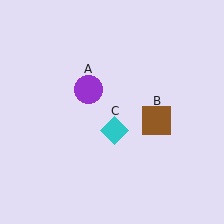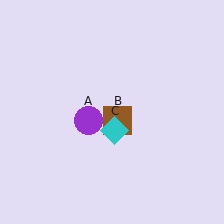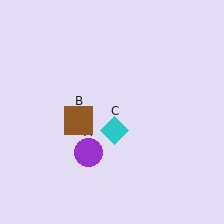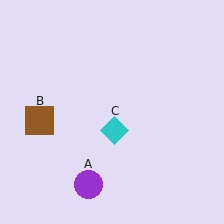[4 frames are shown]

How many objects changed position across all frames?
2 objects changed position: purple circle (object A), brown square (object B).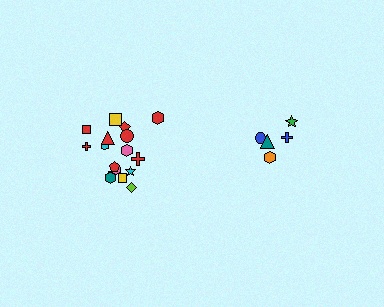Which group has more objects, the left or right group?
The left group.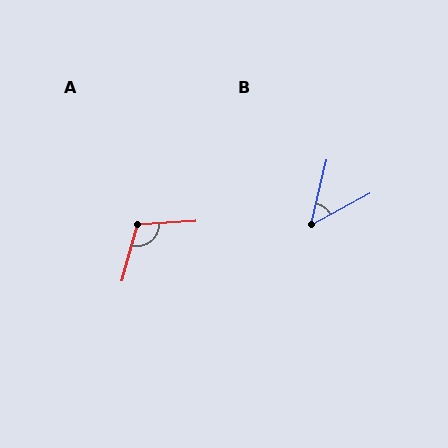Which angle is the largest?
A, at approximately 108 degrees.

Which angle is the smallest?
B, at approximately 48 degrees.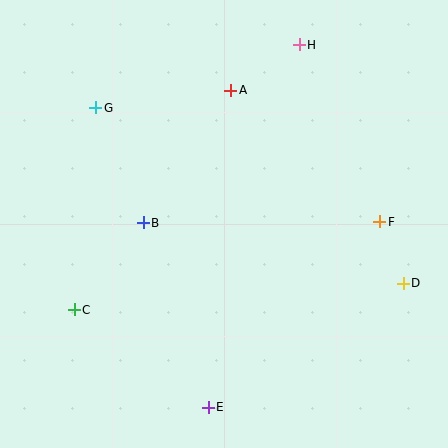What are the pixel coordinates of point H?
Point H is at (299, 45).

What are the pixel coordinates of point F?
Point F is at (380, 222).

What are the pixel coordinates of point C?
Point C is at (74, 310).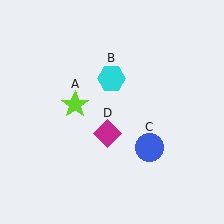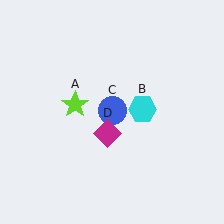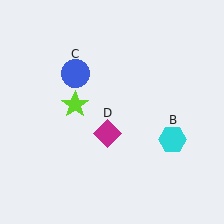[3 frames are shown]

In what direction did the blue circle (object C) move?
The blue circle (object C) moved up and to the left.